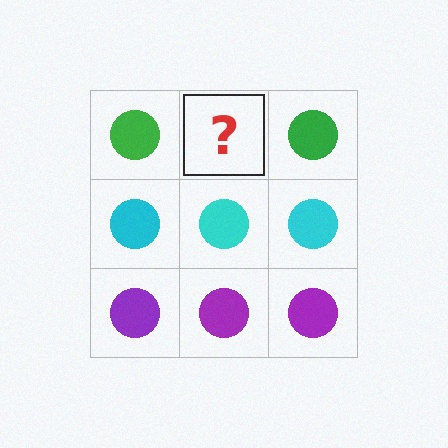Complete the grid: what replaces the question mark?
The question mark should be replaced with a green circle.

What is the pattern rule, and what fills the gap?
The rule is that each row has a consistent color. The gap should be filled with a green circle.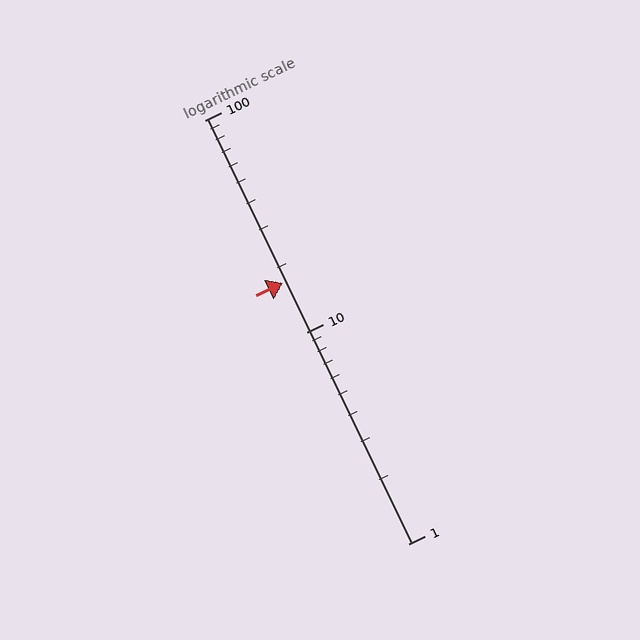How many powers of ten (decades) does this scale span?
The scale spans 2 decades, from 1 to 100.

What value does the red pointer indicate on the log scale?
The pointer indicates approximately 17.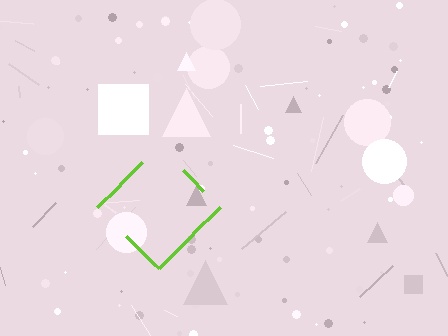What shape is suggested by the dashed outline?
The dashed outline suggests a diamond.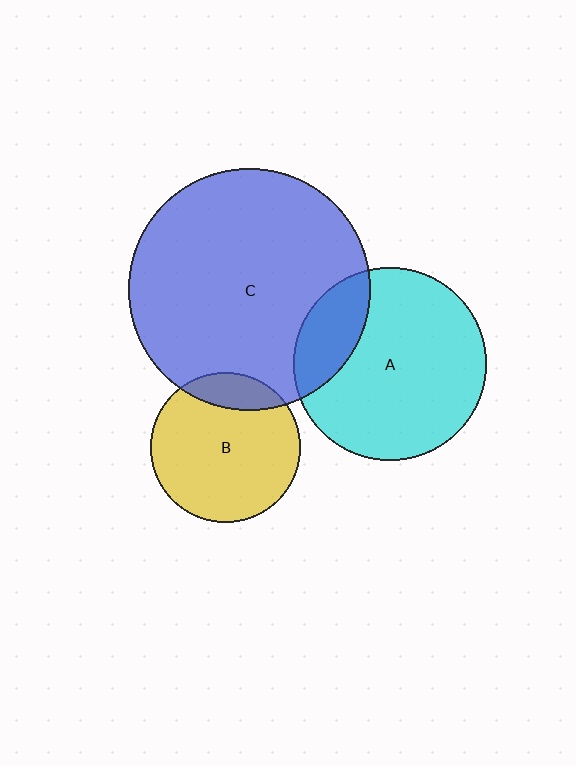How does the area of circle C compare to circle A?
Approximately 1.6 times.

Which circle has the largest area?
Circle C (blue).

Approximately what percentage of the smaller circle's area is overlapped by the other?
Approximately 20%.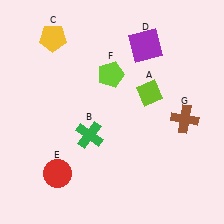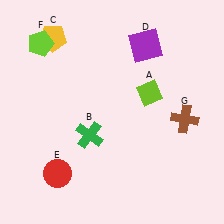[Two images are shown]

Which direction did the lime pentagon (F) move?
The lime pentagon (F) moved left.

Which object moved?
The lime pentagon (F) moved left.